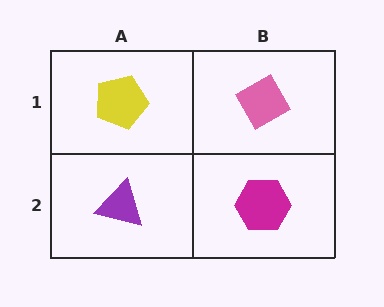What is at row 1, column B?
A pink diamond.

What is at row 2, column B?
A magenta hexagon.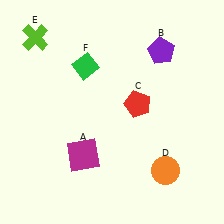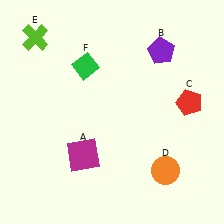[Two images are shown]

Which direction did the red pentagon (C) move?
The red pentagon (C) moved right.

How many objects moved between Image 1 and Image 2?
1 object moved between the two images.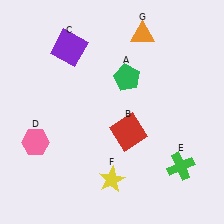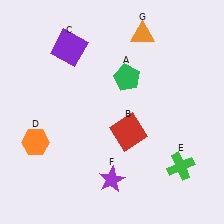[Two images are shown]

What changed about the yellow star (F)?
In Image 1, F is yellow. In Image 2, it changed to purple.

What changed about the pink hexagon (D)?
In Image 1, D is pink. In Image 2, it changed to orange.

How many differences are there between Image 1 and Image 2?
There are 2 differences between the two images.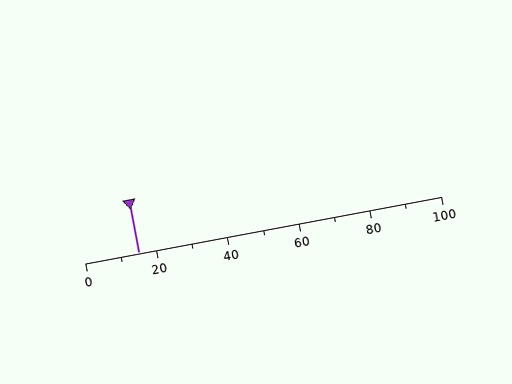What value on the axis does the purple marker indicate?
The marker indicates approximately 15.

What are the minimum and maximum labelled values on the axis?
The axis runs from 0 to 100.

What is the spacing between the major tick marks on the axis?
The major ticks are spaced 20 apart.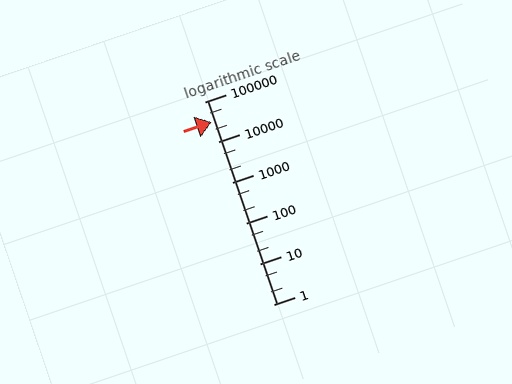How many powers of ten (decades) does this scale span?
The scale spans 5 decades, from 1 to 100000.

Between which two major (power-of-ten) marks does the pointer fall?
The pointer is between 10000 and 100000.